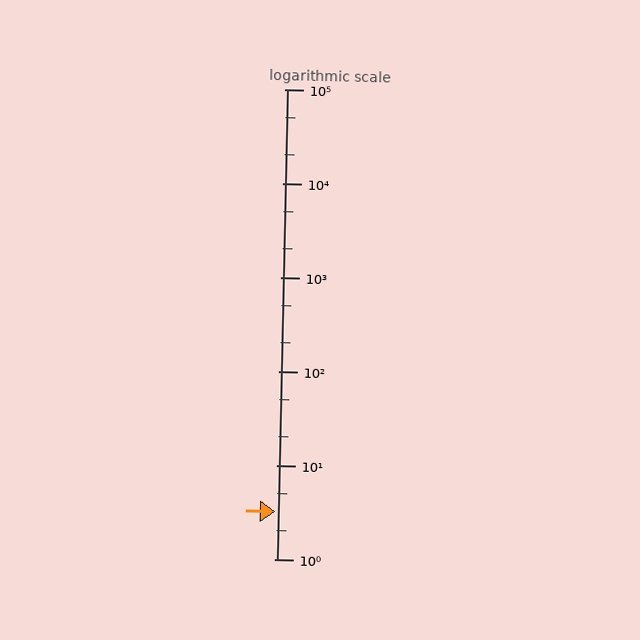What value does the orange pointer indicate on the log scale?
The pointer indicates approximately 3.2.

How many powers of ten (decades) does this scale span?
The scale spans 5 decades, from 1 to 100000.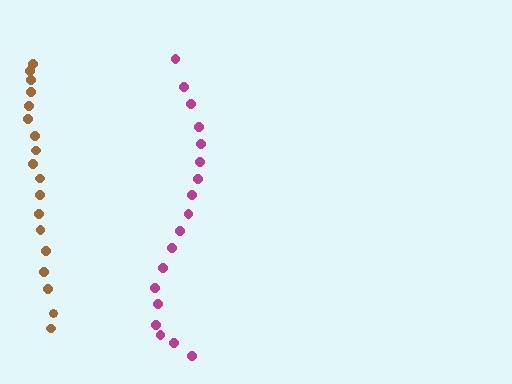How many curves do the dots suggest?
There are 2 distinct paths.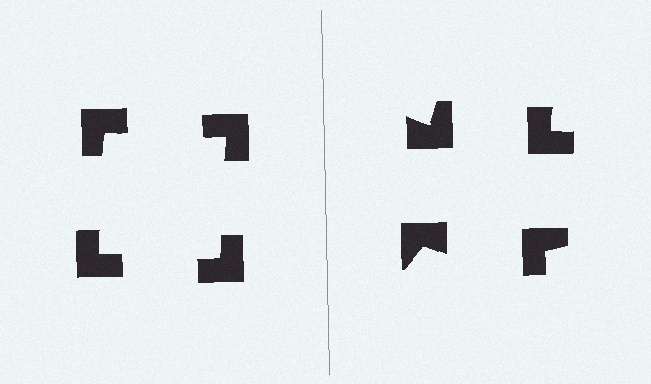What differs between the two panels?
The notched squares are positioned identically on both sides; only the wedge orientations differ. On the left they align to a square; on the right they are misaligned.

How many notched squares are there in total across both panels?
8 — 4 on each side.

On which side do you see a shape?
An illusory square appears on the left side. On the right side the wedge cuts are rotated, so no coherent shape forms.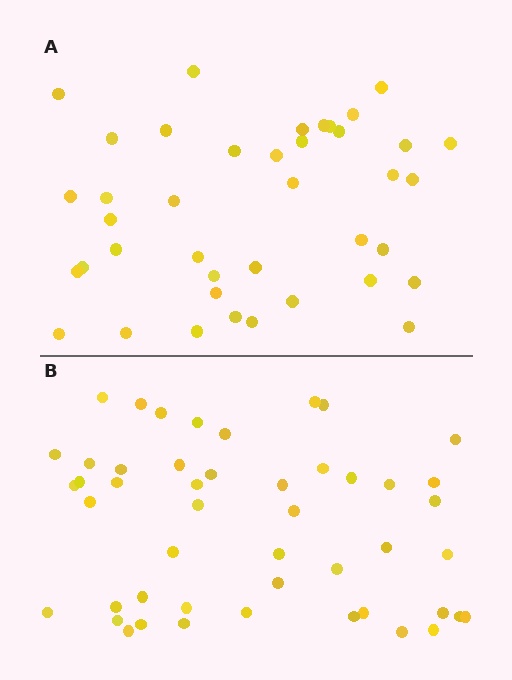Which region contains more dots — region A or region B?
Region B (the bottom region) has more dots.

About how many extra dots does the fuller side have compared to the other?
Region B has roughly 8 or so more dots than region A.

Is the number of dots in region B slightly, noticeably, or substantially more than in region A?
Region B has only slightly more — the two regions are fairly close. The ratio is roughly 1.2 to 1.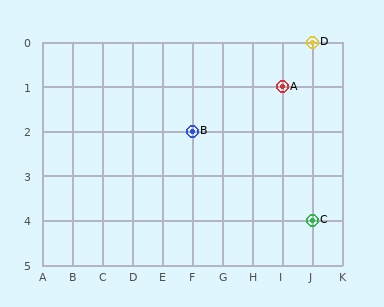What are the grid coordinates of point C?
Point C is at grid coordinates (J, 4).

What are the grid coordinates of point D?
Point D is at grid coordinates (J, 0).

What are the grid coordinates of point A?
Point A is at grid coordinates (I, 1).